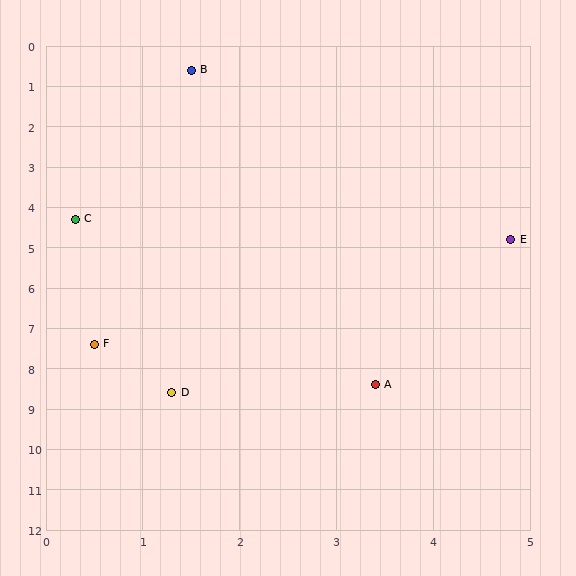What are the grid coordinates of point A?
Point A is at approximately (3.4, 8.4).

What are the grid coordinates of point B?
Point B is at approximately (1.5, 0.6).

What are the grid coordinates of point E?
Point E is at approximately (4.8, 4.8).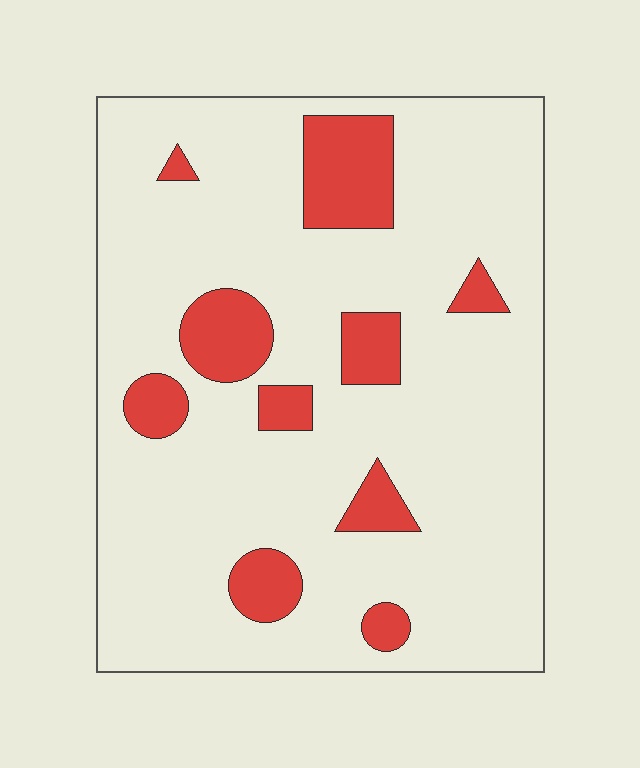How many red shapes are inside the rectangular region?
10.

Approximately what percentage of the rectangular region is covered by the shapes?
Approximately 15%.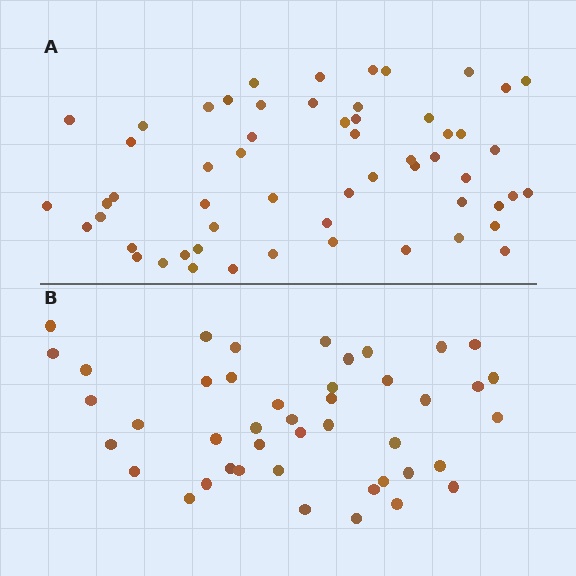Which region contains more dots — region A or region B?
Region A (the top region) has more dots.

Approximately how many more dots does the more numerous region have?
Region A has approximately 15 more dots than region B.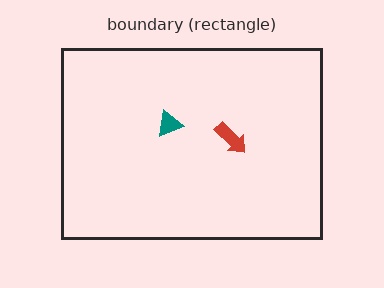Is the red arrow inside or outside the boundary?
Inside.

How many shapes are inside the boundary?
2 inside, 0 outside.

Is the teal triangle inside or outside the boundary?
Inside.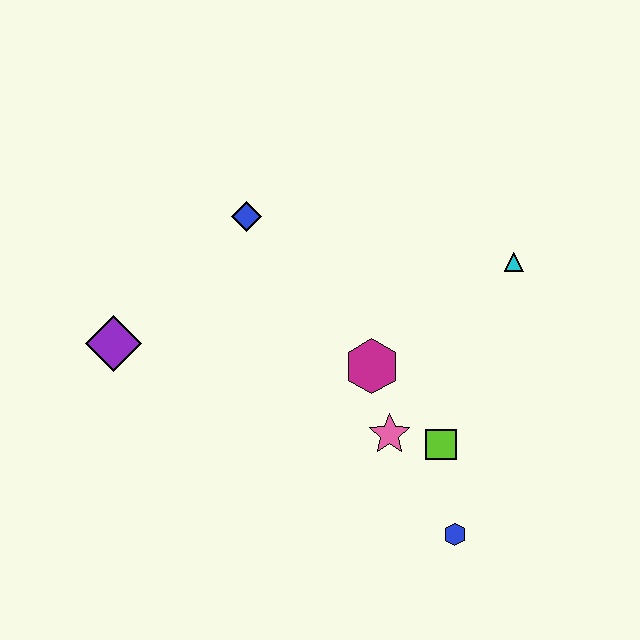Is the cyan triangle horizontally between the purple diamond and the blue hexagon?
No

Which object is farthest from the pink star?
The purple diamond is farthest from the pink star.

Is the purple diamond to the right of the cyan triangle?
No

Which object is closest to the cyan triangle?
The magenta hexagon is closest to the cyan triangle.